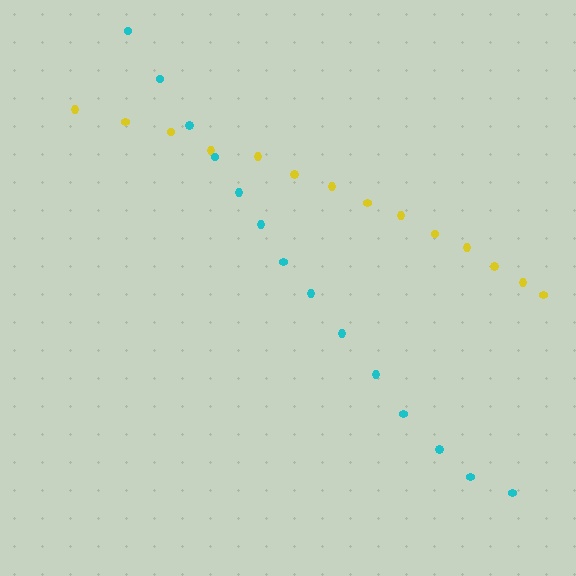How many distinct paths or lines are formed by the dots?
There are 2 distinct paths.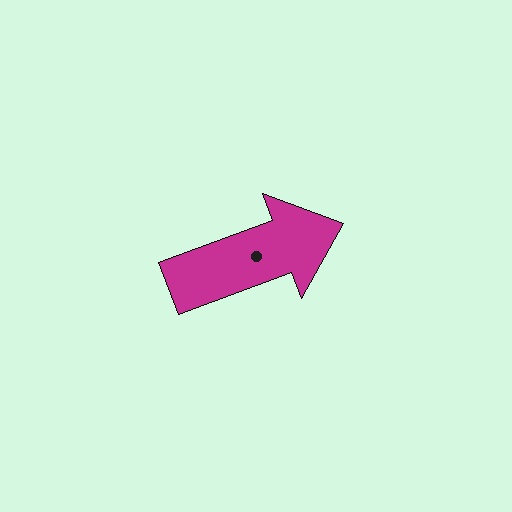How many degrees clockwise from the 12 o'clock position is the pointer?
Approximately 70 degrees.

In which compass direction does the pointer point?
East.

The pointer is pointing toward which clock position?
Roughly 2 o'clock.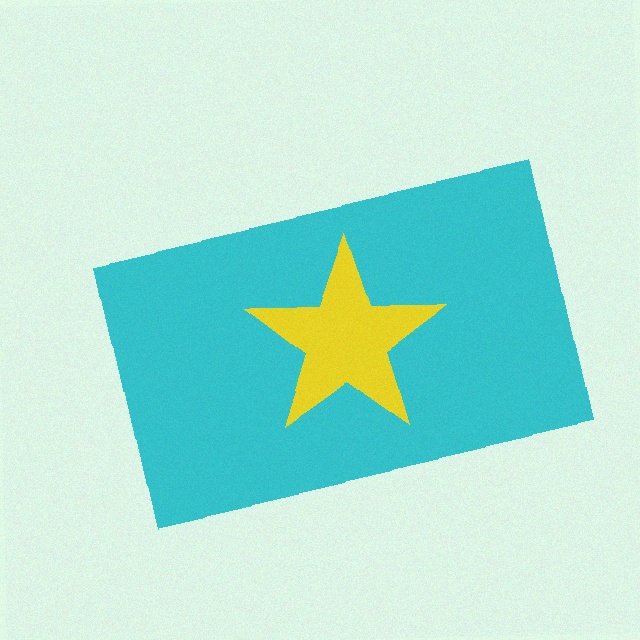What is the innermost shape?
The yellow star.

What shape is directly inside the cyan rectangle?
The yellow star.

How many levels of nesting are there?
2.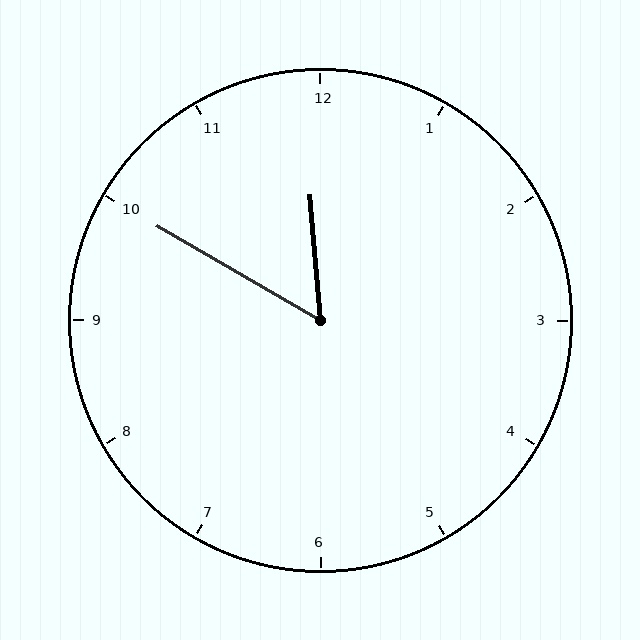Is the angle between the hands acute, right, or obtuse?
It is acute.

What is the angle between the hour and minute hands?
Approximately 55 degrees.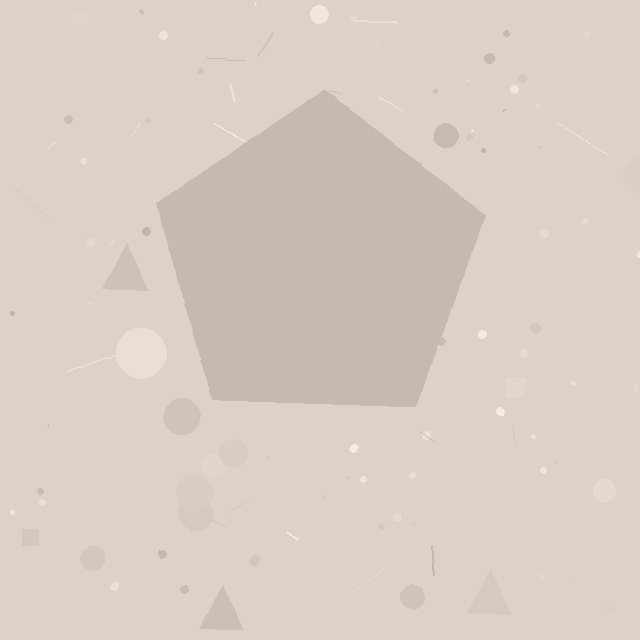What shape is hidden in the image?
A pentagon is hidden in the image.